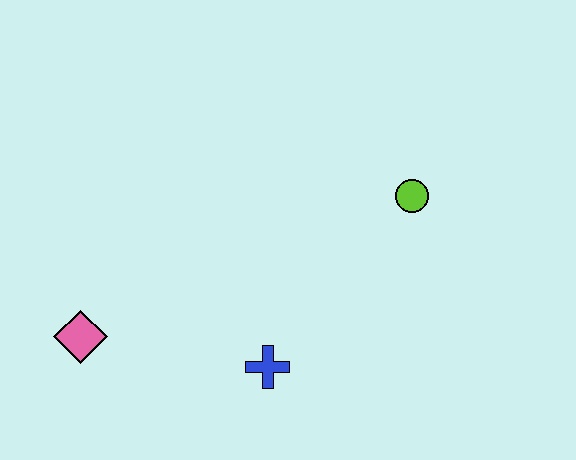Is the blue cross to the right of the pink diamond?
Yes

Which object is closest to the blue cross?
The pink diamond is closest to the blue cross.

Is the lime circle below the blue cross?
No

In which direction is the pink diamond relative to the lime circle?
The pink diamond is to the left of the lime circle.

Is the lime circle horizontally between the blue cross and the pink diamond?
No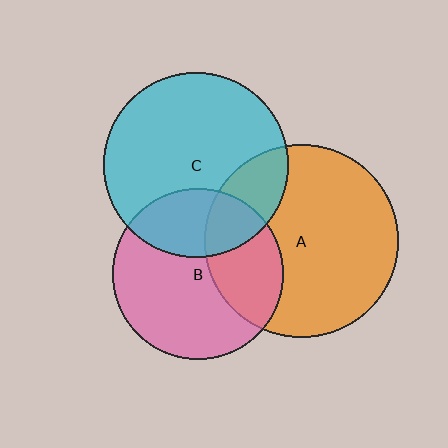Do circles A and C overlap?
Yes.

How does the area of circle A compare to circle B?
Approximately 1.3 times.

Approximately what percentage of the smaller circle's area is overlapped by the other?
Approximately 20%.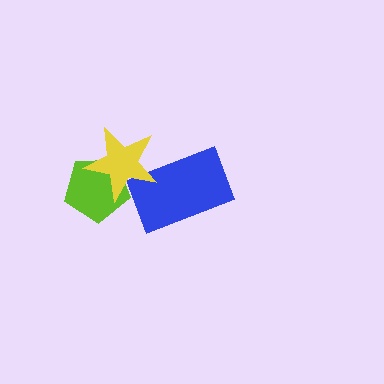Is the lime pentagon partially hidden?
Yes, it is partially covered by another shape.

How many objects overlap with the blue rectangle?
1 object overlaps with the blue rectangle.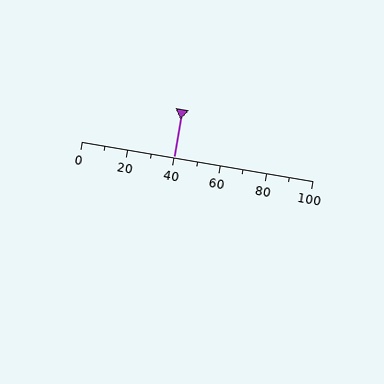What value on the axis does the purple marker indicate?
The marker indicates approximately 40.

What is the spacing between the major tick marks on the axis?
The major ticks are spaced 20 apart.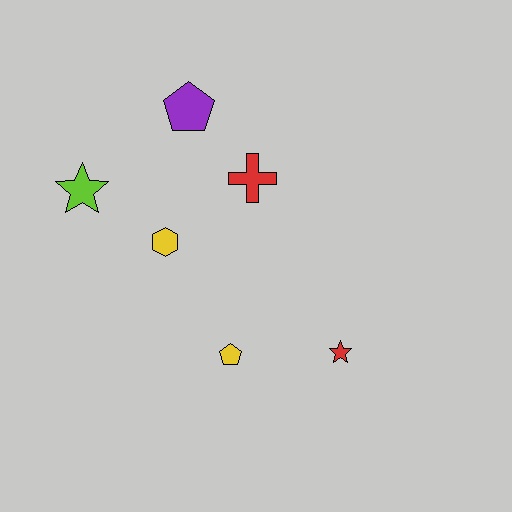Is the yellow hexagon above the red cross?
No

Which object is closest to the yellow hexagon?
The lime star is closest to the yellow hexagon.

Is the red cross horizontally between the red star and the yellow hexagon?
Yes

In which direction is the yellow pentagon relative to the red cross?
The yellow pentagon is below the red cross.